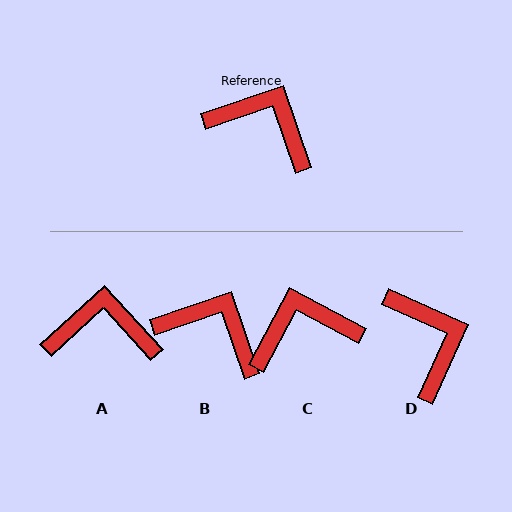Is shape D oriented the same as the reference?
No, it is off by about 43 degrees.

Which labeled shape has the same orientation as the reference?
B.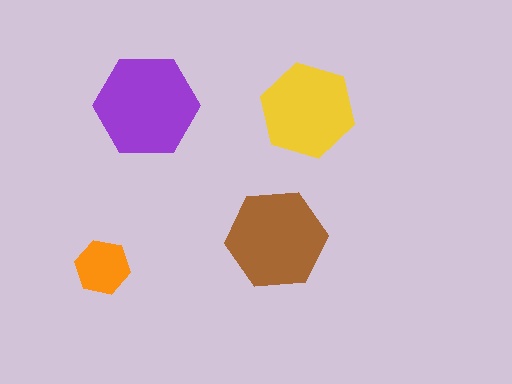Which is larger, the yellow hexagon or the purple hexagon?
The purple one.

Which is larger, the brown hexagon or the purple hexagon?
The purple one.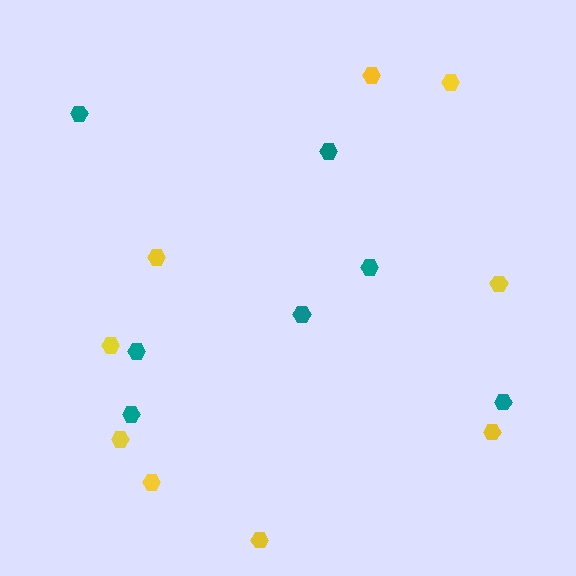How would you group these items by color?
There are 2 groups: one group of yellow hexagons (9) and one group of teal hexagons (7).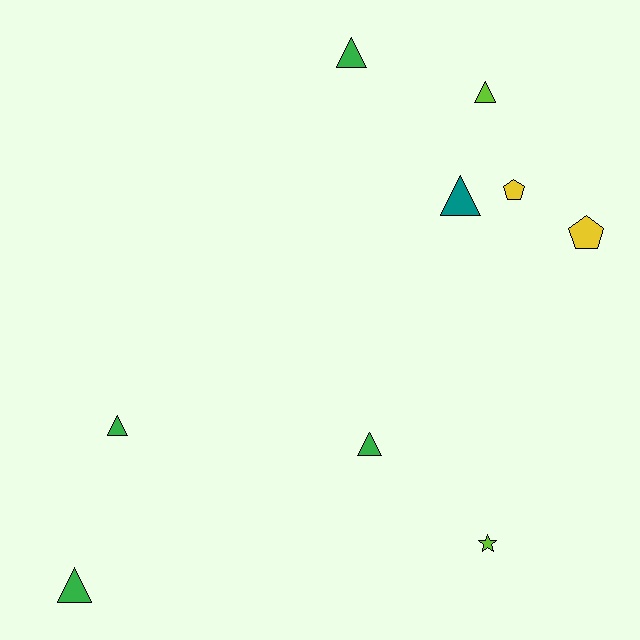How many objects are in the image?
There are 9 objects.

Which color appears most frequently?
Green, with 4 objects.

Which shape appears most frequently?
Triangle, with 6 objects.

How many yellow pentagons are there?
There are 2 yellow pentagons.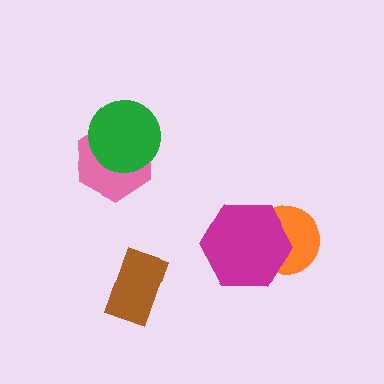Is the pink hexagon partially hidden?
Yes, it is partially covered by another shape.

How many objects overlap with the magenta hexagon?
1 object overlaps with the magenta hexagon.